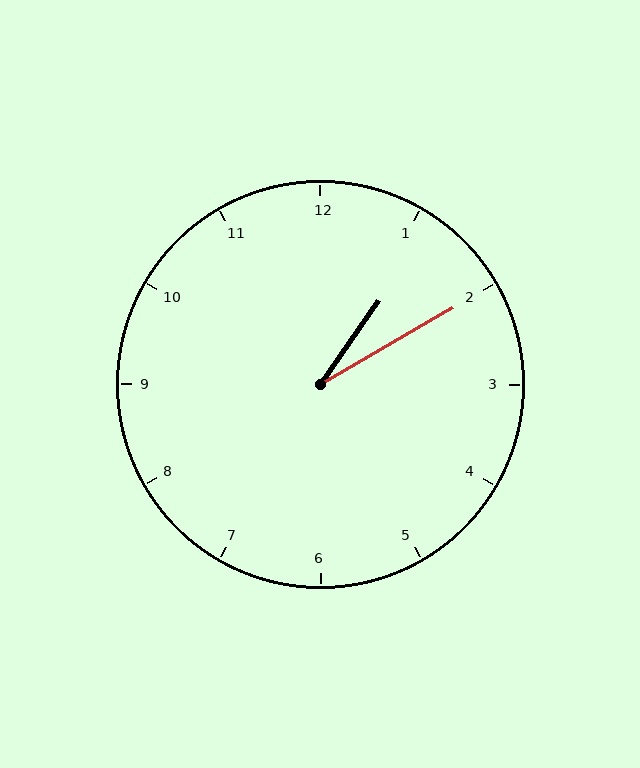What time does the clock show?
1:10.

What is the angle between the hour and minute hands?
Approximately 25 degrees.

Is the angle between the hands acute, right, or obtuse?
It is acute.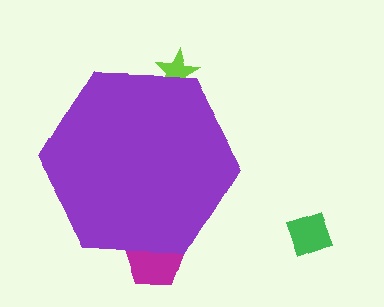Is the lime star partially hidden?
Yes, the lime star is partially hidden behind the purple hexagon.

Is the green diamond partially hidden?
No, the green diamond is fully visible.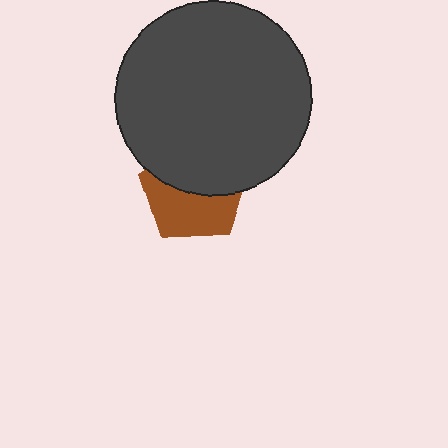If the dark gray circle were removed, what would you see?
You would see the complete brown pentagon.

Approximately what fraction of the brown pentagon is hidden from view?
Roughly 50% of the brown pentagon is hidden behind the dark gray circle.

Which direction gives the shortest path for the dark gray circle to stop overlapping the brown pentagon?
Moving up gives the shortest separation.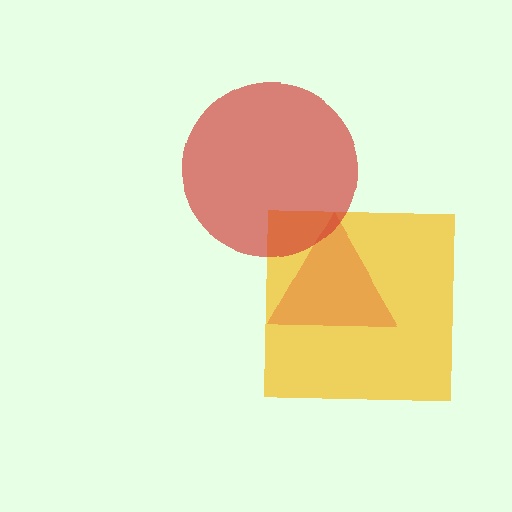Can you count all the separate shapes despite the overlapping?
Yes, there are 3 separate shapes.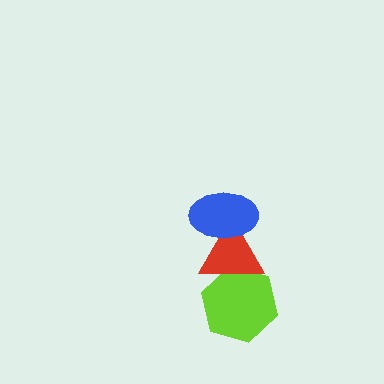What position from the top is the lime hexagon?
The lime hexagon is 3rd from the top.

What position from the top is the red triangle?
The red triangle is 2nd from the top.